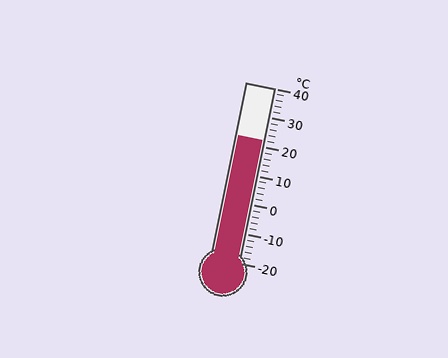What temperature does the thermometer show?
The thermometer shows approximately 22°C.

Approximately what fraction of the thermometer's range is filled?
The thermometer is filled to approximately 70% of its range.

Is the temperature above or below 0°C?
The temperature is above 0°C.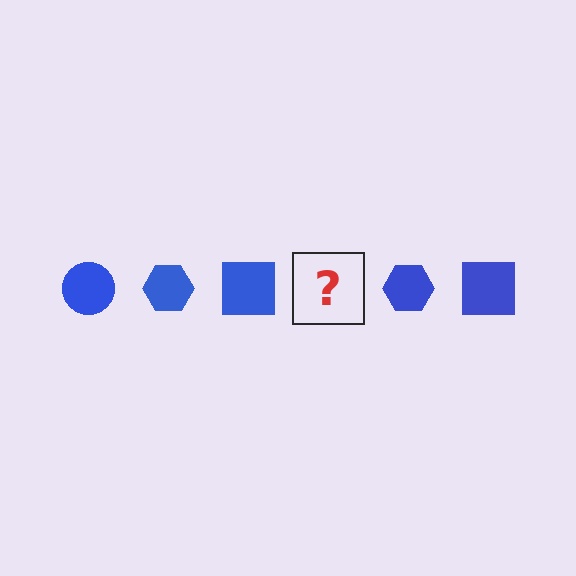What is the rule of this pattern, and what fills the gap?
The rule is that the pattern cycles through circle, hexagon, square shapes in blue. The gap should be filled with a blue circle.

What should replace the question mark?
The question mark should be replaced with a blue circle.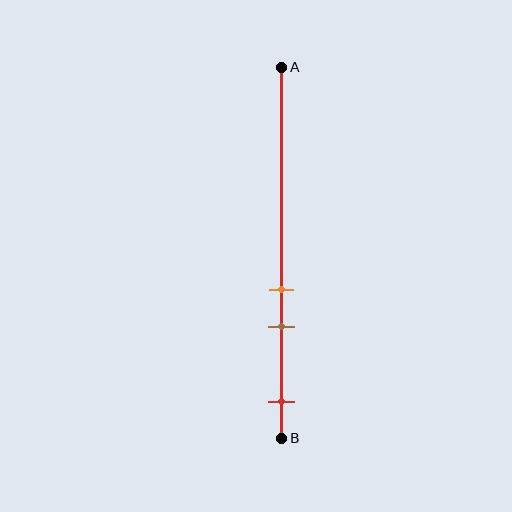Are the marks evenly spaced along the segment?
No, the marks are not evenly spaced.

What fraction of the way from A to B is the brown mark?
The brown mark is approximately 70% (0.7) of the way from A to B.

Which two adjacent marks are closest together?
The orange and brown marks are the closest adjacent pair.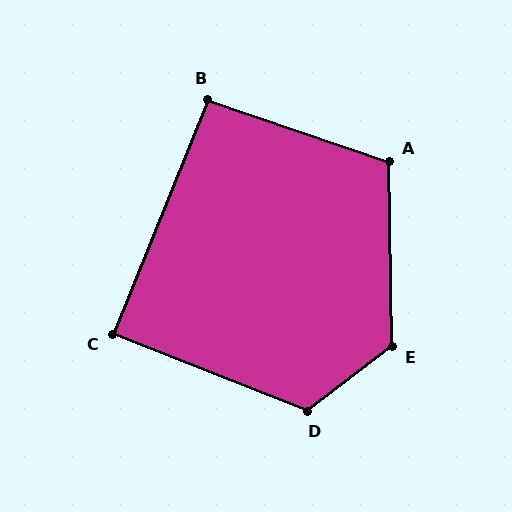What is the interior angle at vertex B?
Approximately 93 degrees (approximately right).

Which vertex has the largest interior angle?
E, at approximately 127 degrees.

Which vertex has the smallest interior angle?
C, at approximately 90 degrees.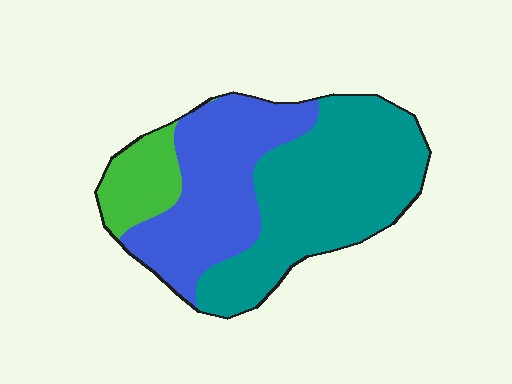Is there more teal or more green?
Teal.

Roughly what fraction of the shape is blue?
Blue takes up about three eighths (3/8) of the shape.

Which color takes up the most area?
Teal, at roughly 50%.